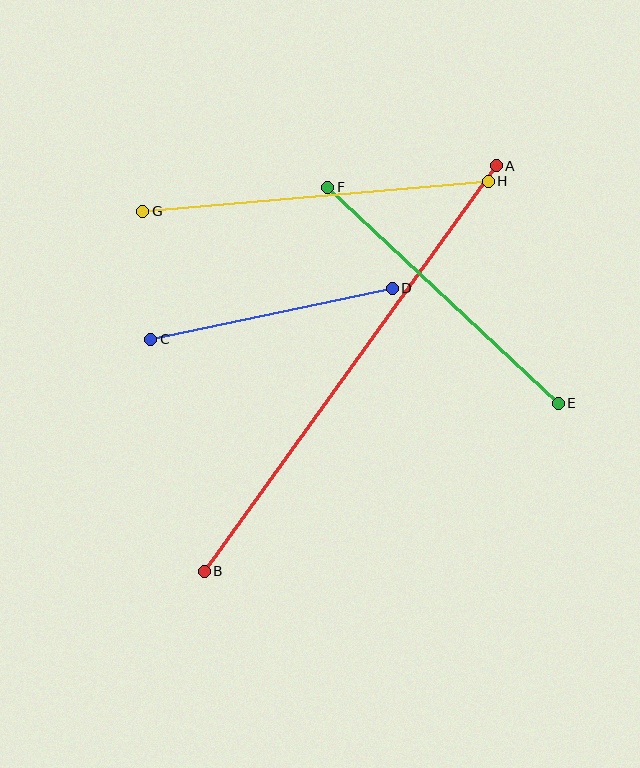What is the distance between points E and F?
The distance is approximately 316 pixels.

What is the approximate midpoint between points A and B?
The midpoint is at approximately (350, 369) pixels.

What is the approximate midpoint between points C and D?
The midpoint is at approximately (272, 314) pixels.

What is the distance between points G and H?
The distance is approximately 347 pixels.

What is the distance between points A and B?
The distance is approximately 499 pixels.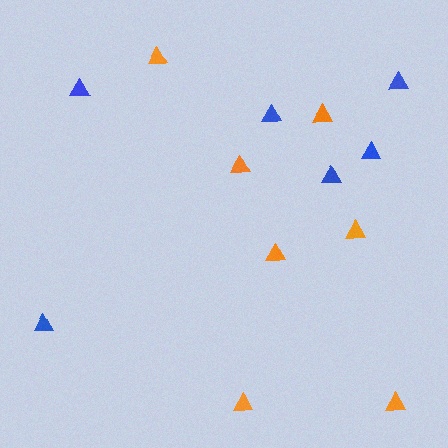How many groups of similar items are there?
There are 2 groups: one group of blue triangles (6) and one group of orange triangles (7).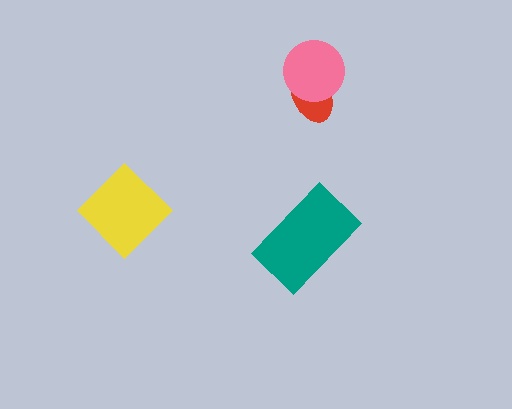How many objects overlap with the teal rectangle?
0 objects overlap with the teal rectangle.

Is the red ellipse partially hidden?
Yes, it is partially covered by another shape.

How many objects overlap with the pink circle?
1 object overlaps with the pink circle.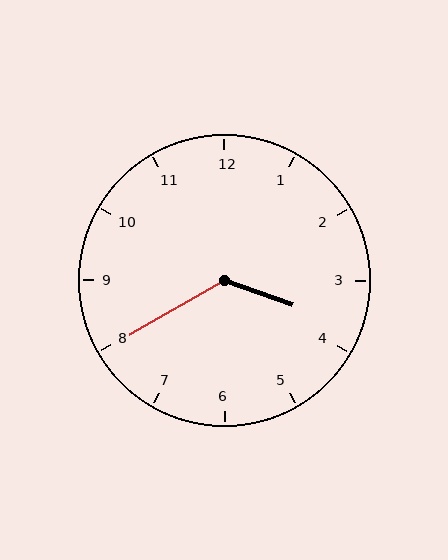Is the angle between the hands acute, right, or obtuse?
It is obtuse.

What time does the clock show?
3:40.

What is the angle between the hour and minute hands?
Approximately 130 degrees.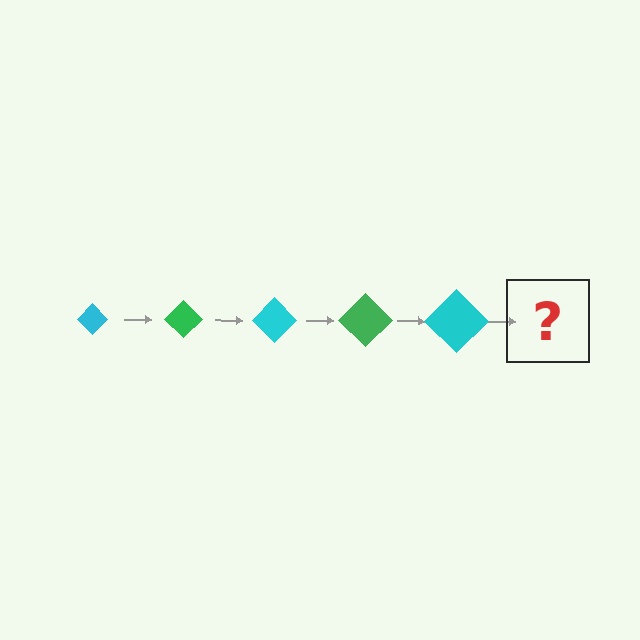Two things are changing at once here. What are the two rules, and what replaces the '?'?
The two rules are that the diamond grows larger each step and the color cycles through cyan and green. The '?' should be a green diamond, larger than the previous one.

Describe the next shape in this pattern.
It should be a green diamond, larger than the previous one.